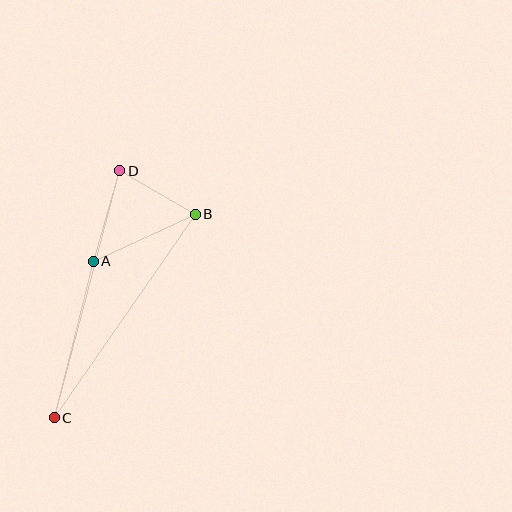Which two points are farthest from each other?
Points C and D are farthest from each other.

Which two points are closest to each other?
Points B and D are closest to each other.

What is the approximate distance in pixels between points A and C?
The distance between A and C is approximately 161 pixels.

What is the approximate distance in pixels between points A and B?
The distance between A and B is approximately 113 pixels.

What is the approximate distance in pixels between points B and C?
The distance between B and C is approximately 247 pixels.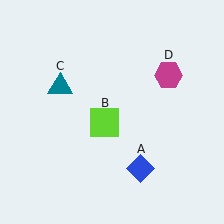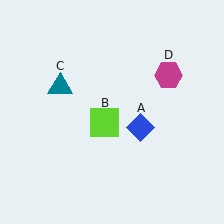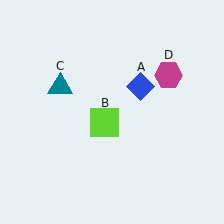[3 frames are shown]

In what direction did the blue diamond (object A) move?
The blue diamond (object A) moved up.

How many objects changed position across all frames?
1 object changed position: blue diamond (object A).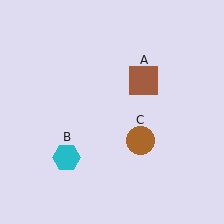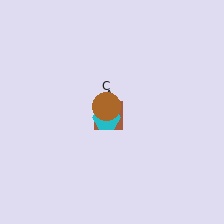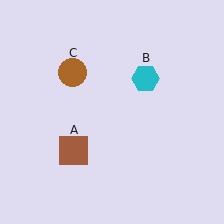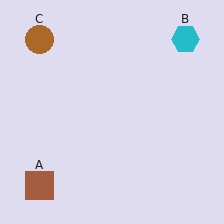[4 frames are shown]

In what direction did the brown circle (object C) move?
The brown circle (object C) moved up and to the left.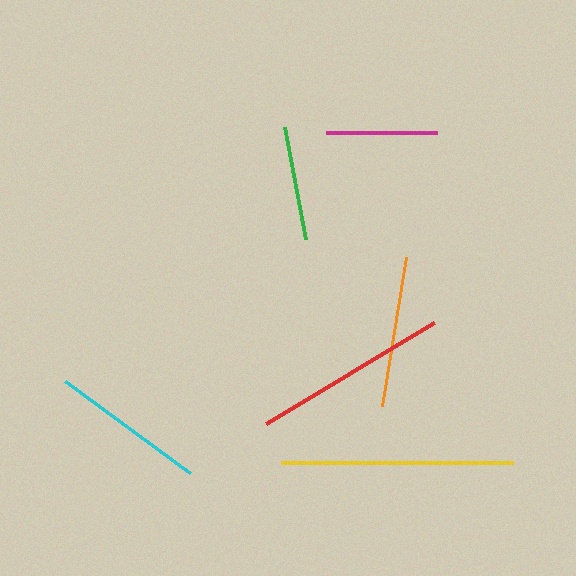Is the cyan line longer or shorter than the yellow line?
The yellow line is longer than the cyan line.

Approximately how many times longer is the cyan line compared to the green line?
The cyan line is approximately 1.4 times the length of the green line.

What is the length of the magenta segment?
The magenta segment is approximately 110 pixels long.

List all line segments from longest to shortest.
From longest to shortest: yellow, red, cyan, orange, green, magenta.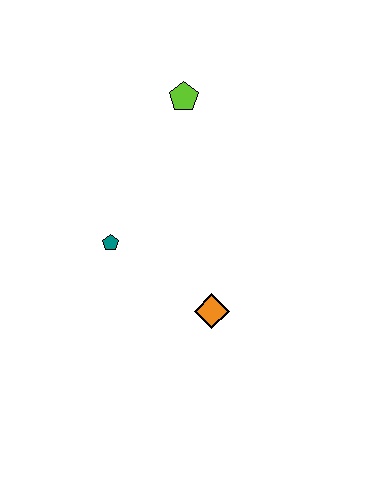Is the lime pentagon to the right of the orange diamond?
No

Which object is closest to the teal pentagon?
The orange diamond is closest to the teal pentagon.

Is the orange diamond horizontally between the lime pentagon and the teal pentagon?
No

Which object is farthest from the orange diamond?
The lime pentagon is farthest from the orange diamond.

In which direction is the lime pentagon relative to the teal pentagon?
The lime pentagon is above the teal pentagon.